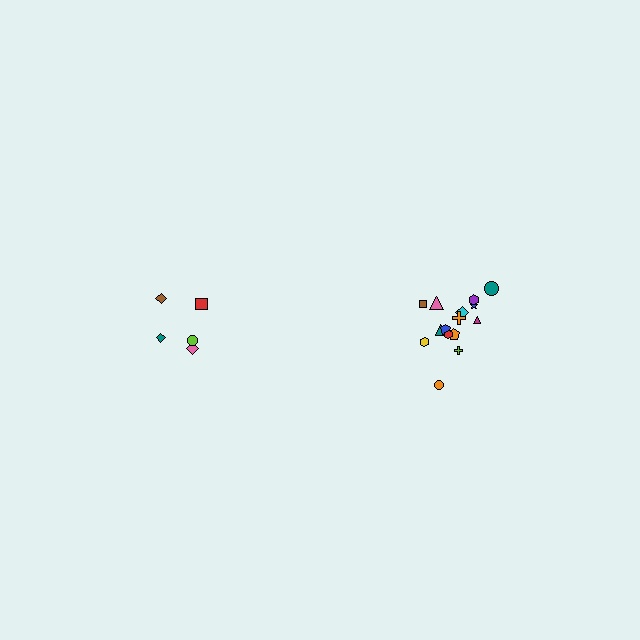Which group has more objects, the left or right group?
The right group.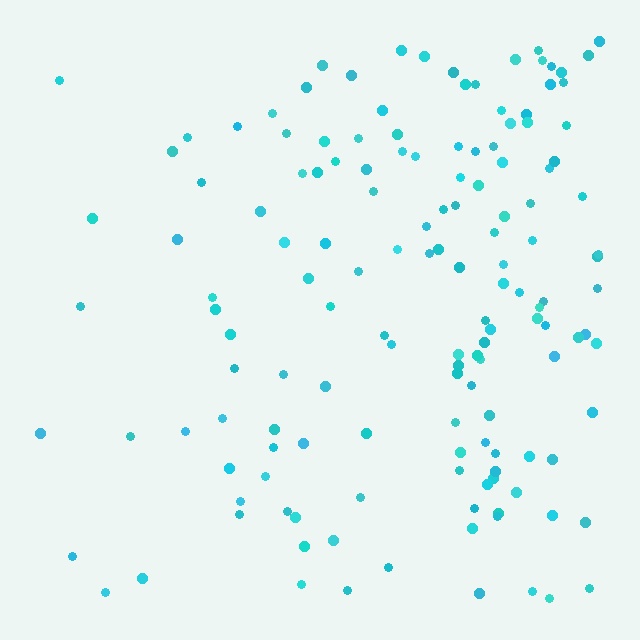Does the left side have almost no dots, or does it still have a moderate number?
Still a moderate number, just noticeably fewer than the right.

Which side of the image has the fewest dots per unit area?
The left.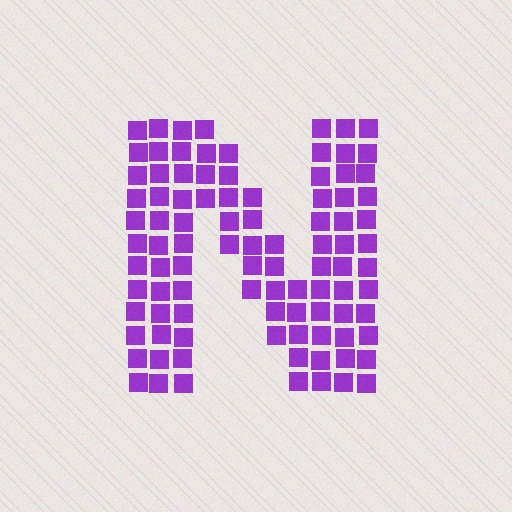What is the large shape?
The large shape is the letter N.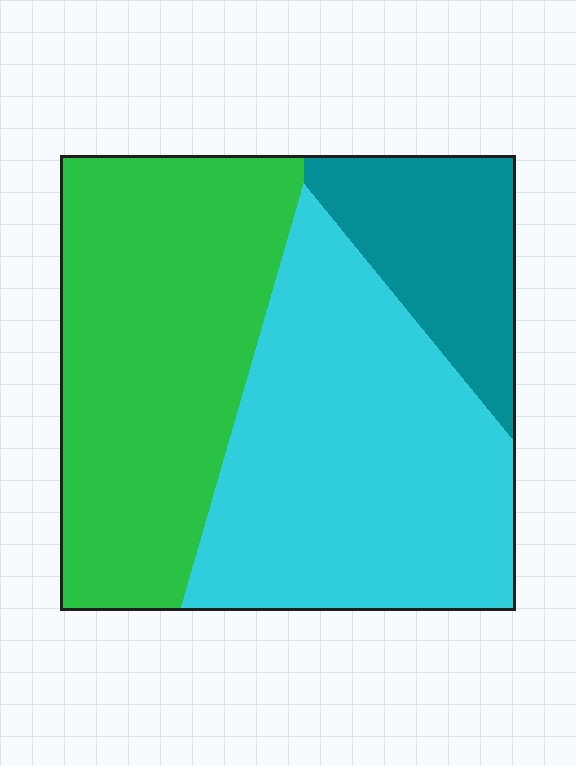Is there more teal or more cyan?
Cyan.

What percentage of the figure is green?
Green takes up about two fifths (2/5) of the figure.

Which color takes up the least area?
Teal, at roughly 15%.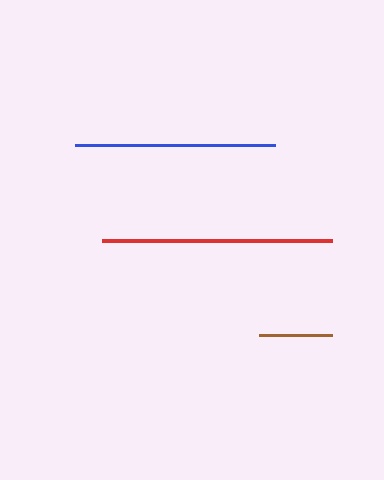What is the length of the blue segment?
The blue segment is approximately 200 pixels long.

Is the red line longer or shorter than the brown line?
The red line is longer than the brown line.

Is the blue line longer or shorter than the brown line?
The blue line is longer than the brown line.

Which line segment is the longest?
The red line is the longest at approximately 230 pixels.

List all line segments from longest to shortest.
From longest to shortest: red, blue, brown.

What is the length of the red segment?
The red segment is approximately 230 pixels long.